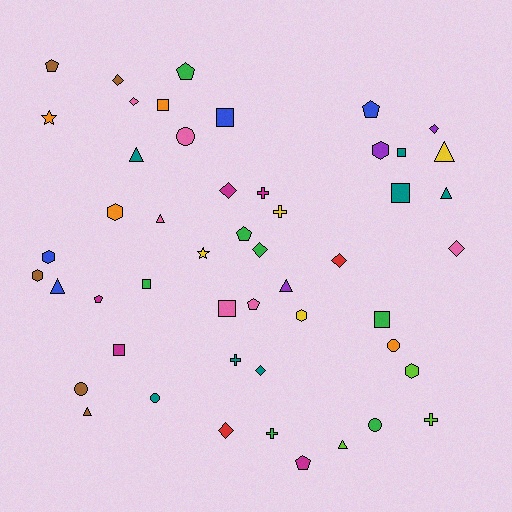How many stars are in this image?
There are 2 stars.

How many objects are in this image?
There are 50 objects.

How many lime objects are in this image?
There are 3 lime objects.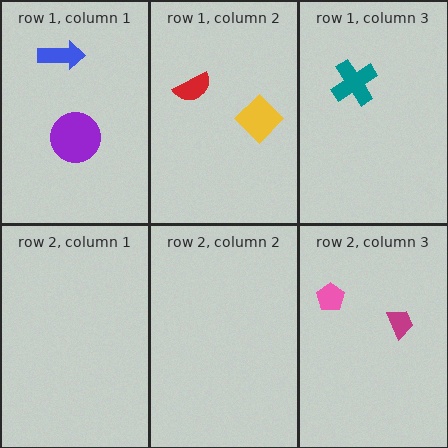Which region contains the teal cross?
The row 1, column 3 region.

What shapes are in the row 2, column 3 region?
The pink pentagon, the magenta trapezoid.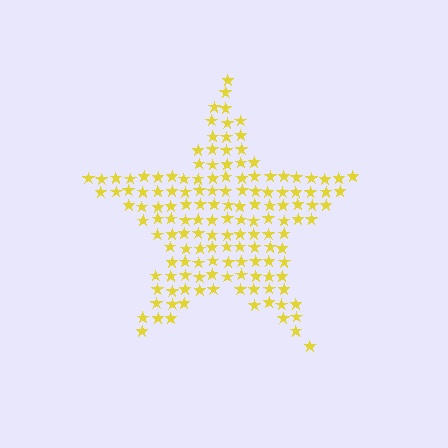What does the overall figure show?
The overall figure shows a star.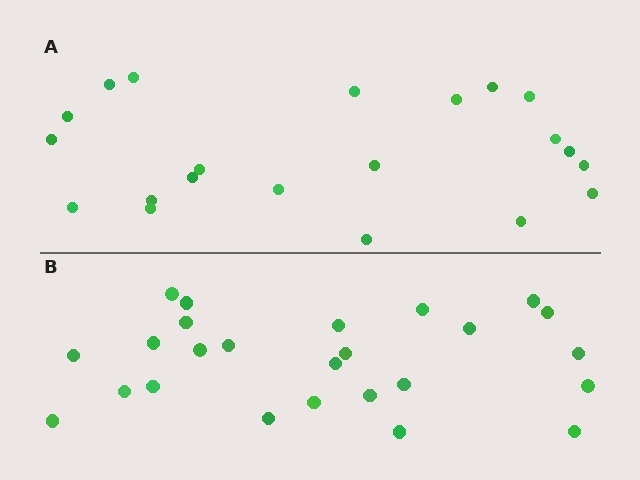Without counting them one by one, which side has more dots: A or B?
Region B (the bottom region) has more dots.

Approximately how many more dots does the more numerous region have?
Region B has about 4 more dots than region A.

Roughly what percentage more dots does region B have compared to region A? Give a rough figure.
About 20% more.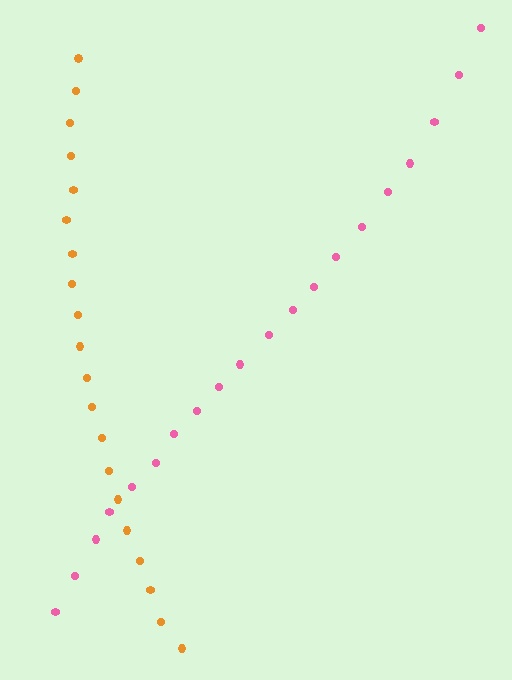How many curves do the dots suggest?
There are 2 distinct paths.